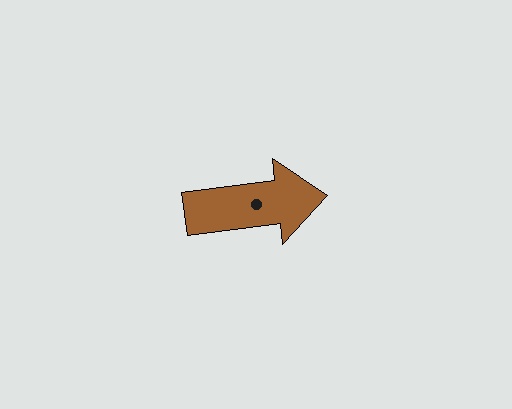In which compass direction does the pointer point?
East.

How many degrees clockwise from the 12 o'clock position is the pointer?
Approximately 83 degrees.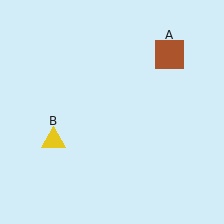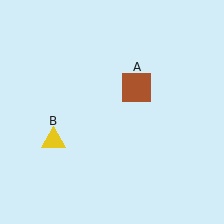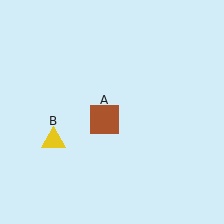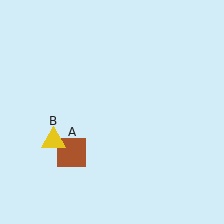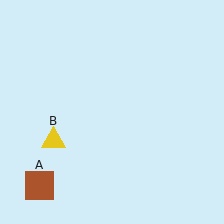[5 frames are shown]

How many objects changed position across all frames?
1 object changed position: brown square (object A).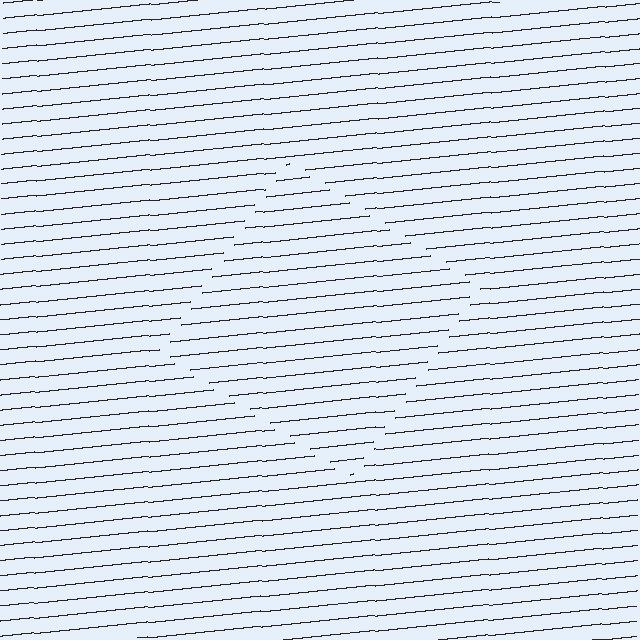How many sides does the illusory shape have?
4 sides — the line-ends trace a square.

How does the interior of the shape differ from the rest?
The interior of the shape contains the same grating, shifted by half a period — the contour is defined by the phase discontinuity where line-ends from the inner and outer gratings abut.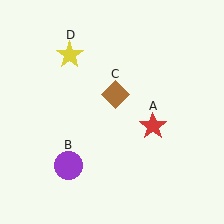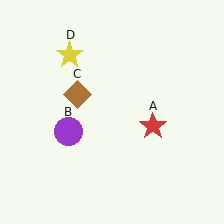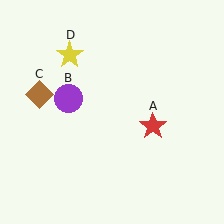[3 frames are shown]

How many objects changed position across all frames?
2 objects changed position: purple circle (object B), brown diamond (object C).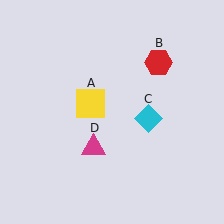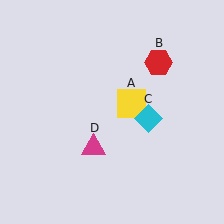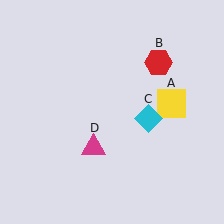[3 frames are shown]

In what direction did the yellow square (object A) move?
The yellow square (object A) moved right.